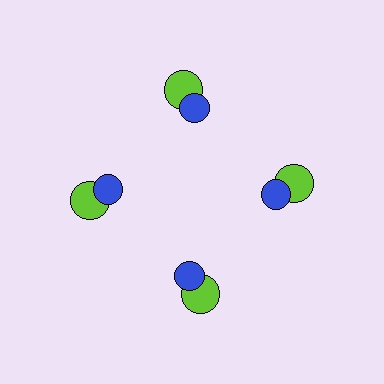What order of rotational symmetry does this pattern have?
This pattern has 4-fold rotational symmetry.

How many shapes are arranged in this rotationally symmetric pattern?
There are 8 shapes, arranged in 4 groups of 2.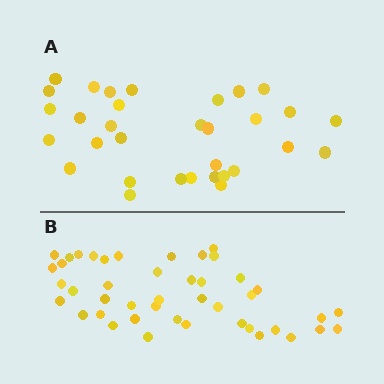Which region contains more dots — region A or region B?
Region B (the bottom region) has more dots.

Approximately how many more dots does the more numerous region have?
Region B has roughly 12 or so more dots than region A.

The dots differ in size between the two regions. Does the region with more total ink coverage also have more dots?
No. Region A has more total ink coverage because its dots are larger, but region B actually contains more individual dots. Total area can be misleading — the number of items is what matters here.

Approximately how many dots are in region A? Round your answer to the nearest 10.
About 30 dots. (The exact count is 32, which rounds to 30.)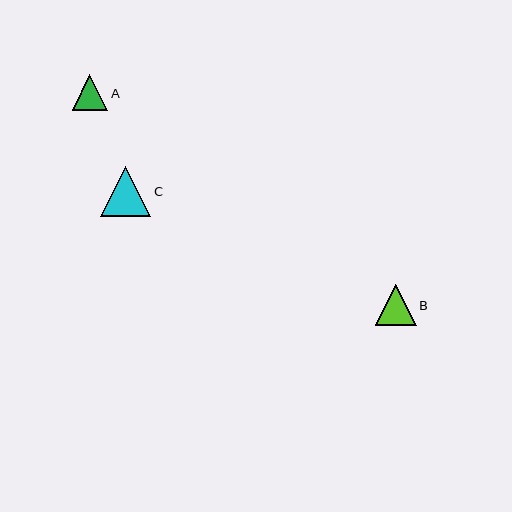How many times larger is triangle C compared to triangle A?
Triangle C is approximately 1.4 times the size of triangle A.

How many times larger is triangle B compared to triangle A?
Triangle B is approximately 1.1 times the size of triangle A.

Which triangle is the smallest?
Triangle A is the smallest with a size of approximately 36 pixels.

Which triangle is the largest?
Triangle C is the largest with a size of approximately 50 pixels.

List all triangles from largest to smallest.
From largest to smallest: C, B, A.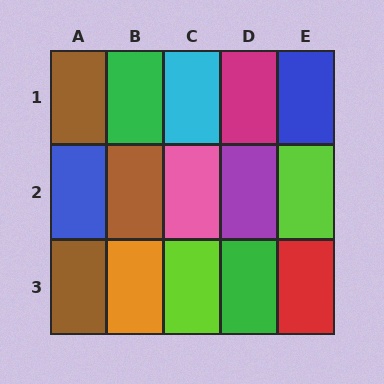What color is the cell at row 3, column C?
Lime.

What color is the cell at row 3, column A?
Brown.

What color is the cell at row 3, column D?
Green.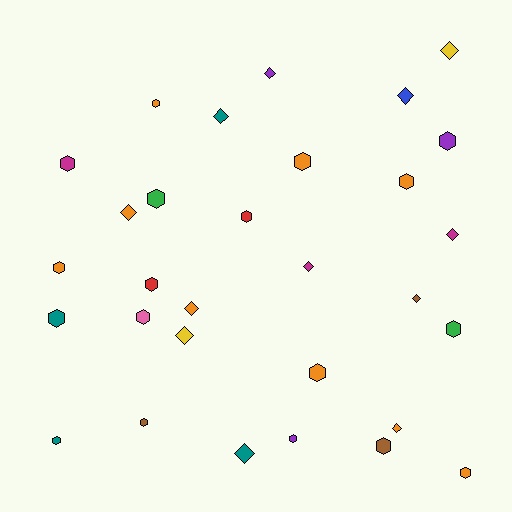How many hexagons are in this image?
There are 18 hexagons.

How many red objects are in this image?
There are 2 red objects.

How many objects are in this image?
There are 30 objects.